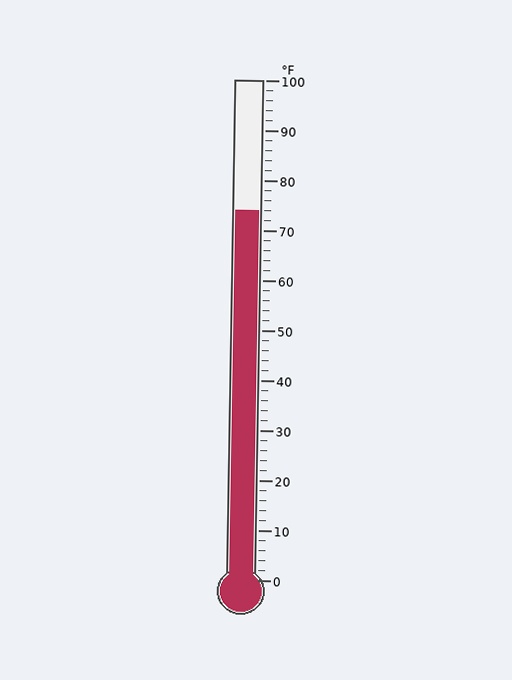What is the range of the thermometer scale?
The thermometer scale ranges from 0°F to 100°F.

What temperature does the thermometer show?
The thermometer shows approximately 74°F.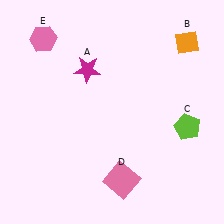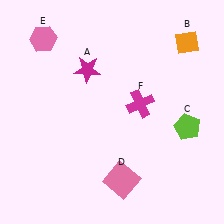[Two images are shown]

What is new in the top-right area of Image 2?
A magenta cross (F) was added in the top-right area of Image 2.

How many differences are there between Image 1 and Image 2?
There is 1 difference between the two images.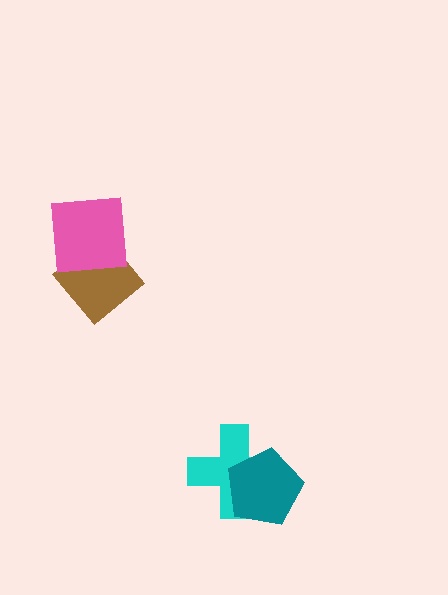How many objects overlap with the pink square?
1 object overlaps with the pink square.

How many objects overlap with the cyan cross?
1 object overlaps with the cyan cross.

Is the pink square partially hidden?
No, no other shape covers it.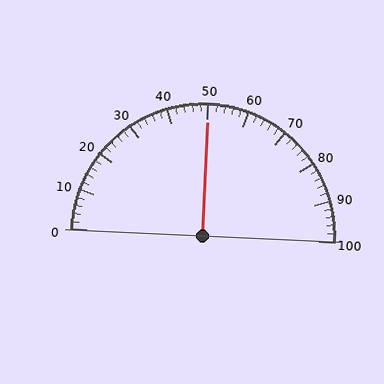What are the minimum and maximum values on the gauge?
The gauge ranges from 0 to 100.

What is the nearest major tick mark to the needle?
The nearest major tick mark is 50.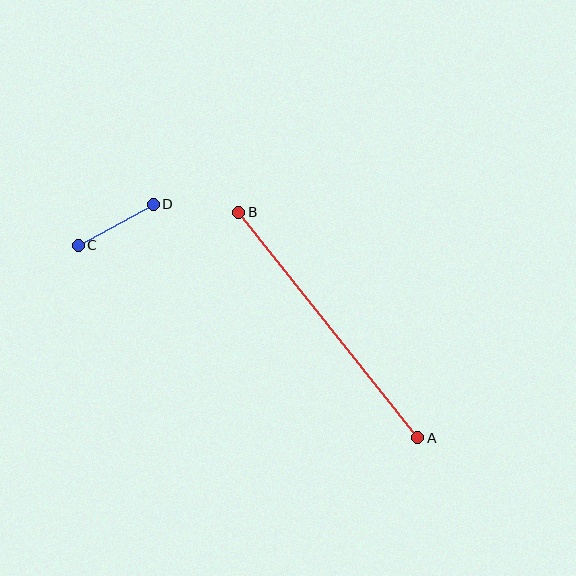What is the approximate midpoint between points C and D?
The midpoint is at approximately (116, 225) pixels.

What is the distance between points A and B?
The distance is approximately 288 pixels.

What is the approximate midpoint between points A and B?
The midpoint is at approximately (328, 325) pixels.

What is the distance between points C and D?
The distance is approximately 85 pixels.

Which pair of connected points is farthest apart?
Points A and B are farthest apart.